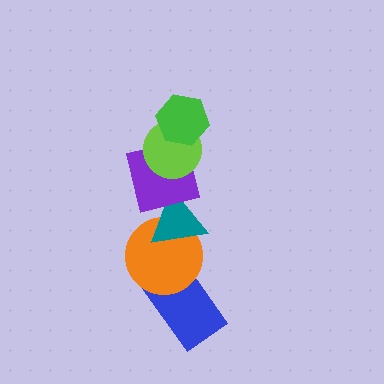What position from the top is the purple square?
The purple square is 3rd from the top.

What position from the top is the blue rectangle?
The blue rectangle is 6th from the top.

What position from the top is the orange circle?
The orange circle is 5th from the top.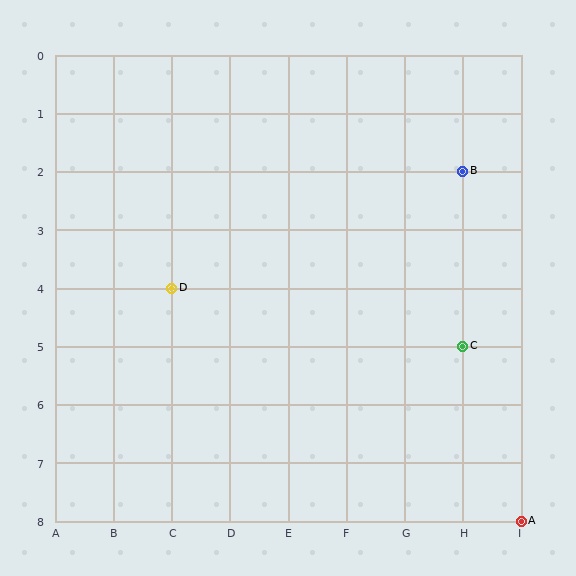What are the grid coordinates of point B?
Point B is at grid coordinates (H, 2).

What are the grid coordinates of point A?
Point A is at grid coordinates (I, 8).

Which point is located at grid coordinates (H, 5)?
Point C is at (H, 5).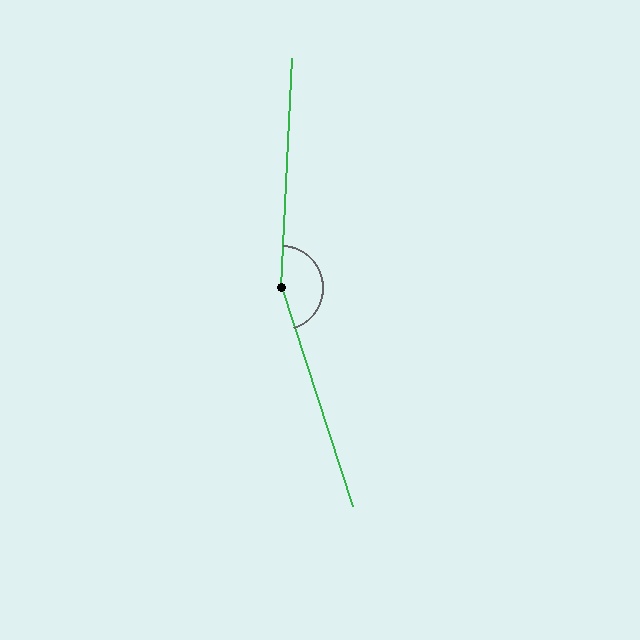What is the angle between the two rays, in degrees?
Approximately 159 degrees.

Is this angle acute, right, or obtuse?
It is obtuse.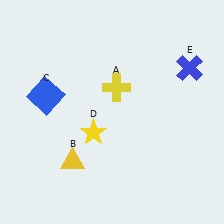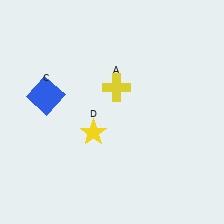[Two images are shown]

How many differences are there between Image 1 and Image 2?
There are 2 differences between the two images.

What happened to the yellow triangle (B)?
The yellow triangle (B) was removed in Image 2. It was in the bottom-left area of Image 1.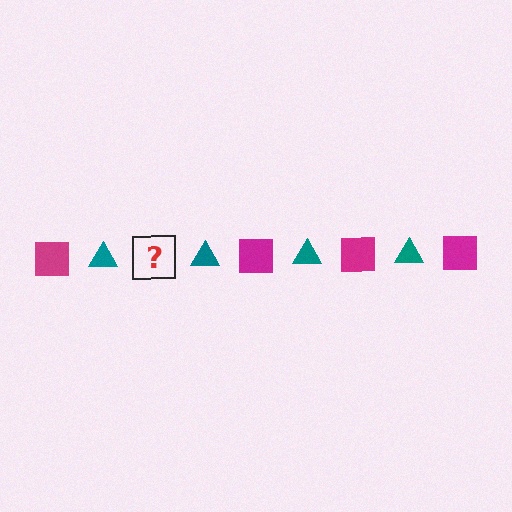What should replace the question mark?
The question mark should be replaced with a magenta square.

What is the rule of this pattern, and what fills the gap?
The rule is that the pattern alternates between magenta square and teal triangle. The gap should be filled with a magenta square.